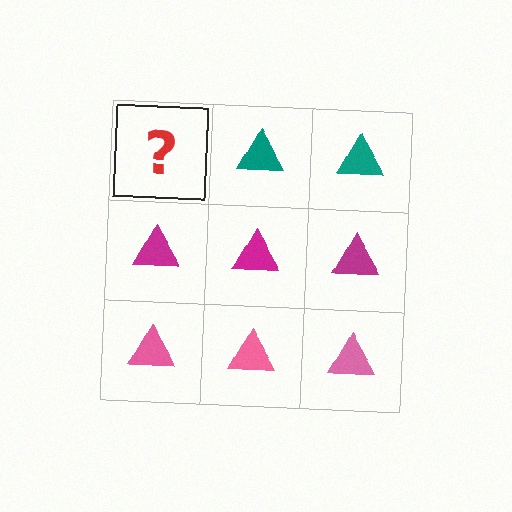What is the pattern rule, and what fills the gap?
The rule is that each row has a consistent color. The gap should be filled with a teal triangle.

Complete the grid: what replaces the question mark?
The question mark should be replaced with a teal triangle.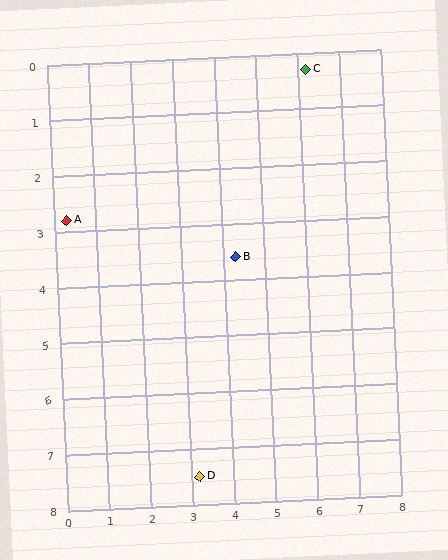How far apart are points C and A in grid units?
Points C and A are about 6.4 grid units apart.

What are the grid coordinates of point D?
Point D is at approximately (3.2, 7.5).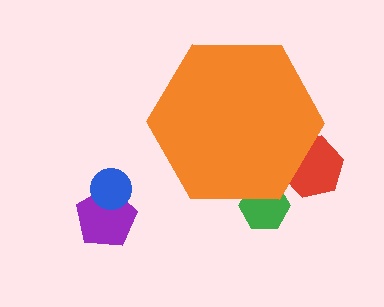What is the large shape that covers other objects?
An orange hexagon.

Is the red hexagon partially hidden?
Yes, the red hexagon is partially hidden behind the orange hexagon.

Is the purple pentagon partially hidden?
No, the purple pentagon is fully visible.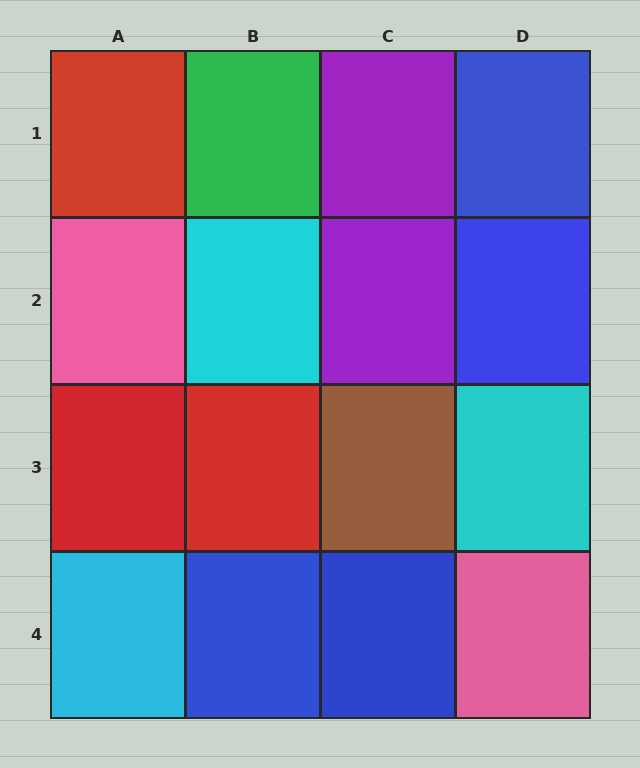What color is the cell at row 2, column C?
Purple.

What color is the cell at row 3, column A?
Red.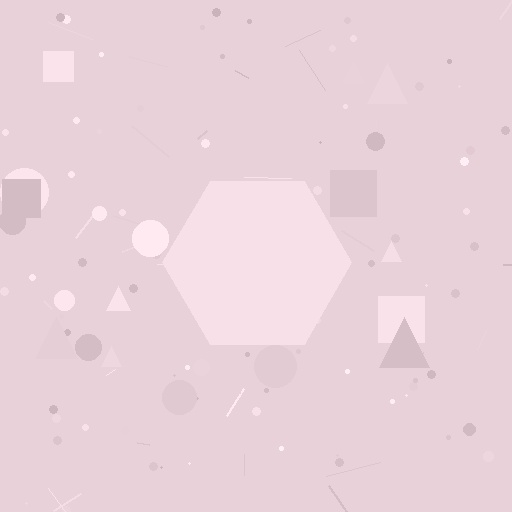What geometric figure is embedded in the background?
A hexagon is embedded in the background.